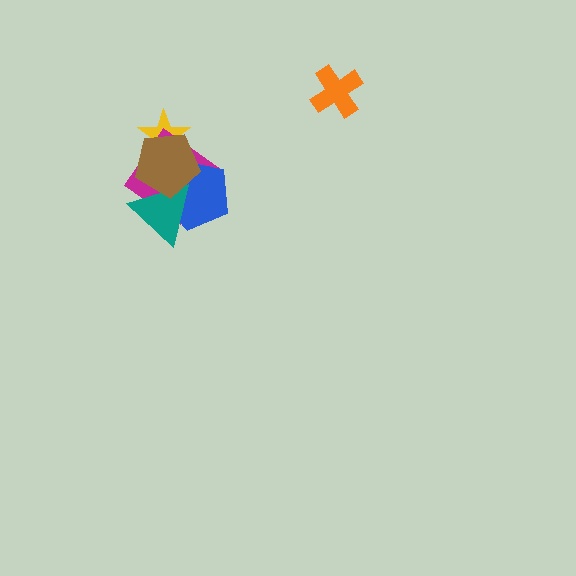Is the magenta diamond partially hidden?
Yes, it is partially covered by another shape.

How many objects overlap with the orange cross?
0 objects overlap with the orange cross.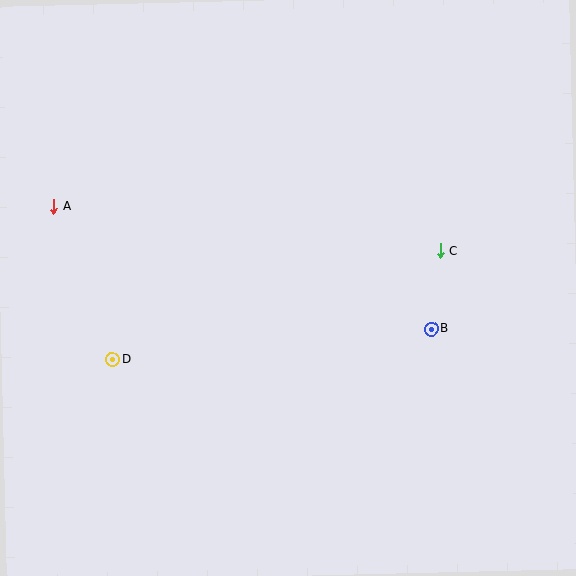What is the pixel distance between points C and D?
The distance between C and D is 345 pixels.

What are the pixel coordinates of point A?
Point A is at (54, 206).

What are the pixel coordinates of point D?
Point D is at (112, 360).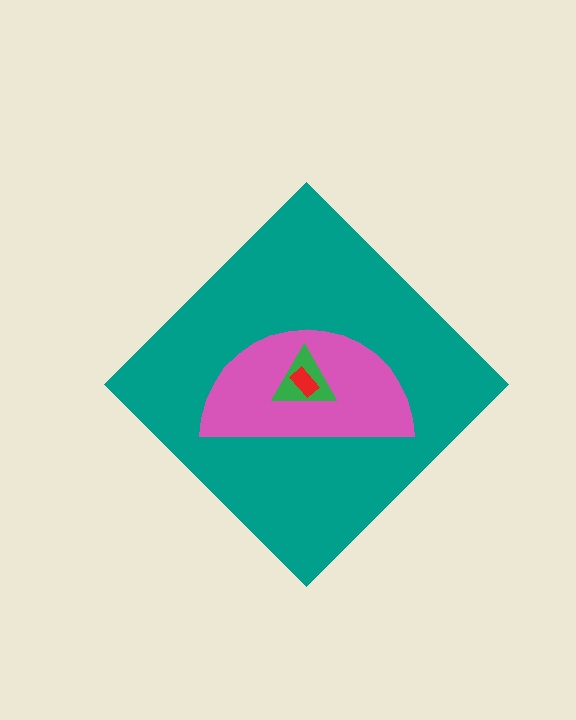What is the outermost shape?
The teal diamond.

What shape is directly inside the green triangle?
The red rectangle.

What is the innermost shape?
The red rectangle.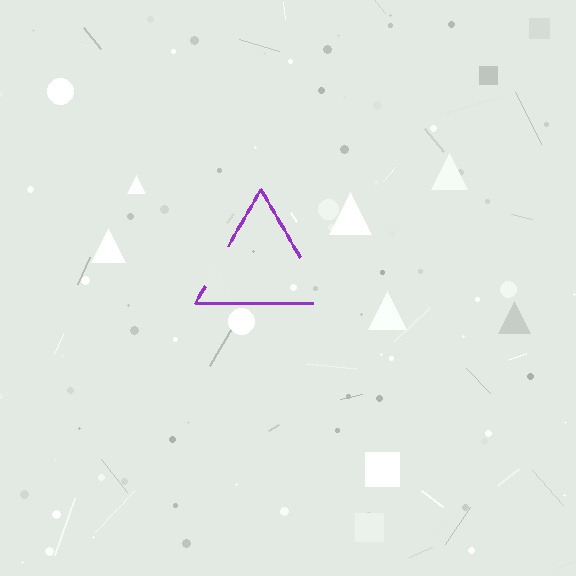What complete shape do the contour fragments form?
The contour fragments form a triangle.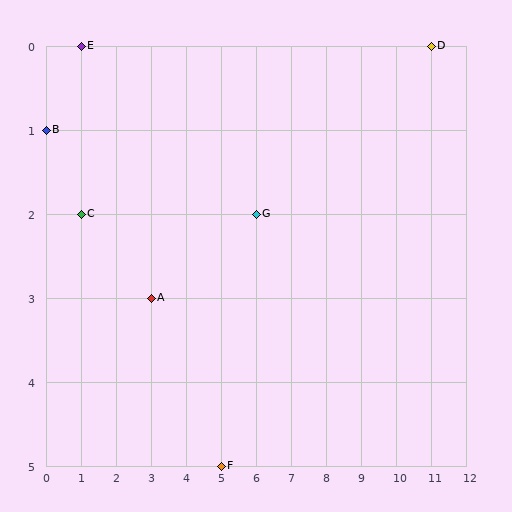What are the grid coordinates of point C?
Point C is at grid coordinates (1, 2).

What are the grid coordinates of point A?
Point A is at grid coordinates (3, 3).